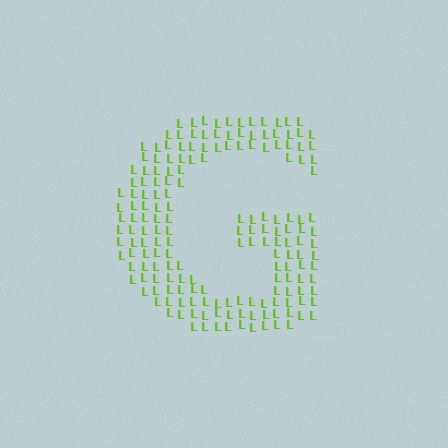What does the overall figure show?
The overall figure shows the letter G.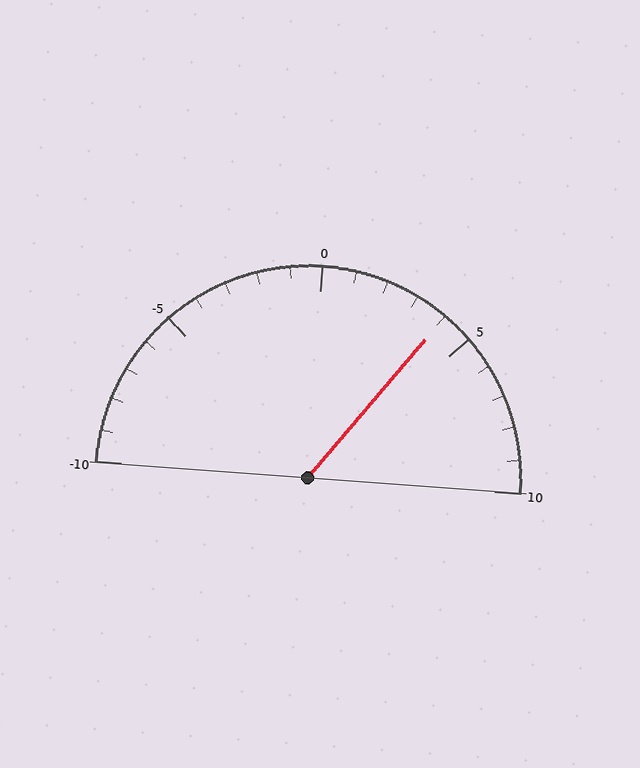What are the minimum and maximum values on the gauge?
The gauge ranges from -10 to 10.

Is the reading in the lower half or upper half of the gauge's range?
The reading is in the upper half of the range (-10 to 10).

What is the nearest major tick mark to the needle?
The nearest major tick mark is 5.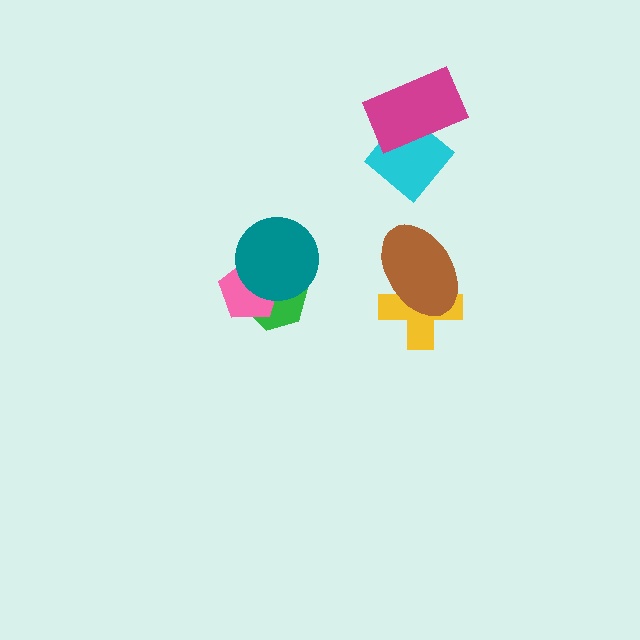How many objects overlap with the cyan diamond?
1 object overlaps with the cyan diamond.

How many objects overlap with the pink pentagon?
2 objects overlap with the pink pentagon.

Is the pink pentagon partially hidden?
Yes, it is partially covered by another shape.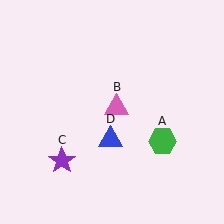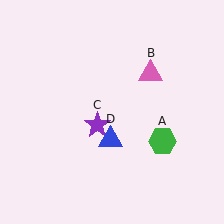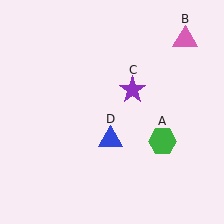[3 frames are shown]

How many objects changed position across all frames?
2 objects changed position: pink triangle (object B), purple star (object C).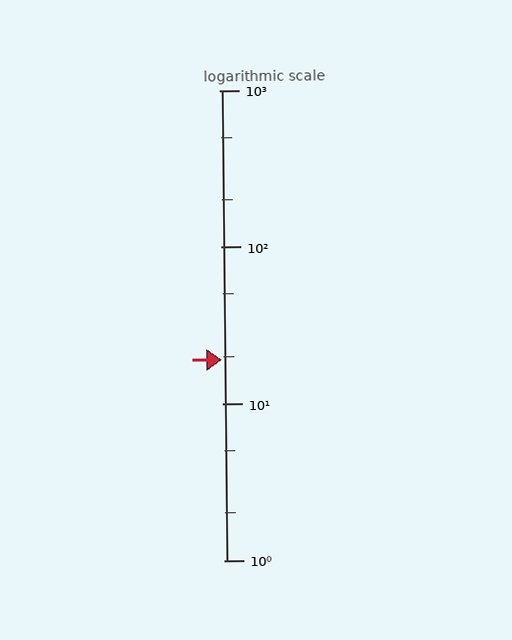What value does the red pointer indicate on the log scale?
The pointer indicates approximately 19.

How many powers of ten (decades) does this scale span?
The scale spans 3 decades, from 1 to 1000.